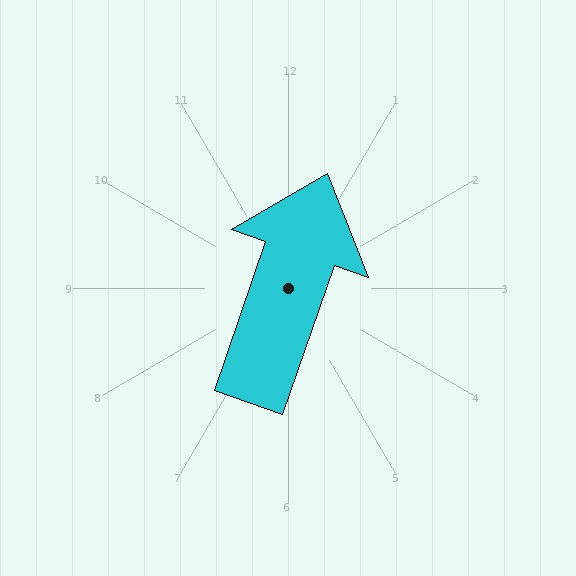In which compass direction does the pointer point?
North.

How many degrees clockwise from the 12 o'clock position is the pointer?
Approximately 19 degrees.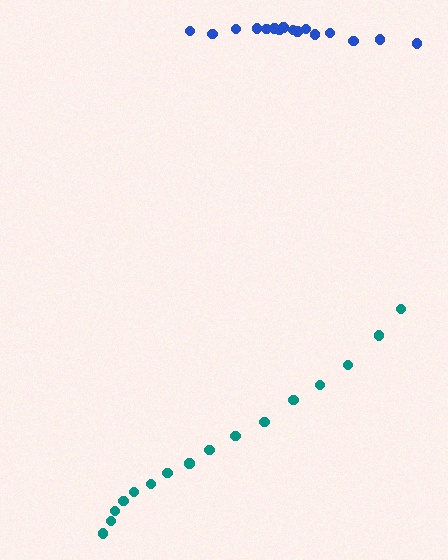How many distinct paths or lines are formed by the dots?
There are 2 distinct paths.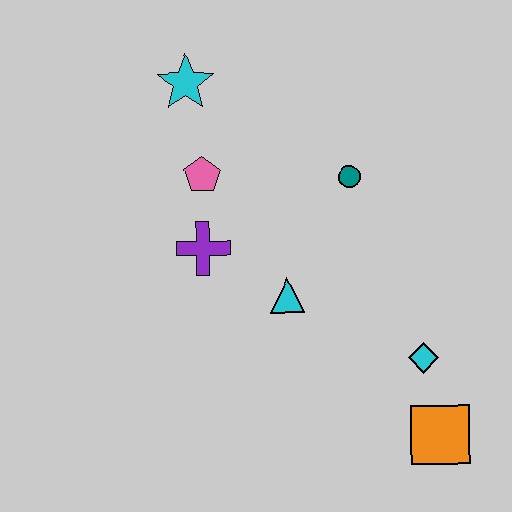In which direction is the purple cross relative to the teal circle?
The purple cross is to the left of the teal circle.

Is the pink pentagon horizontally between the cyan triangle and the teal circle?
No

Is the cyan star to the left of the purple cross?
Yes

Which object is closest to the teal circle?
The cyan triangle is closest to the teal circle.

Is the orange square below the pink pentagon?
Yes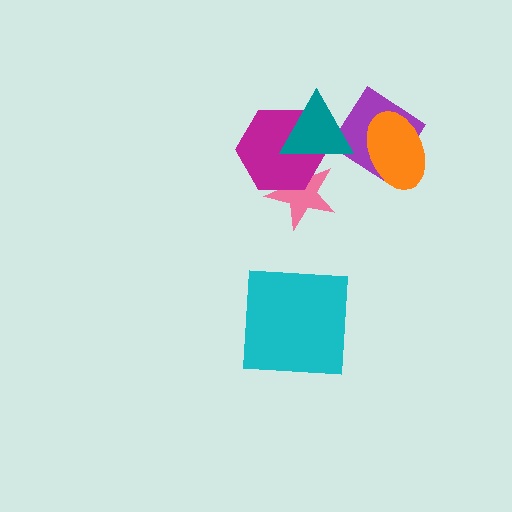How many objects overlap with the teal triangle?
3 objects overlap with the teal triangle.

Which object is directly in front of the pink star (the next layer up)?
The magenta hexagon is directly in front of the pink star.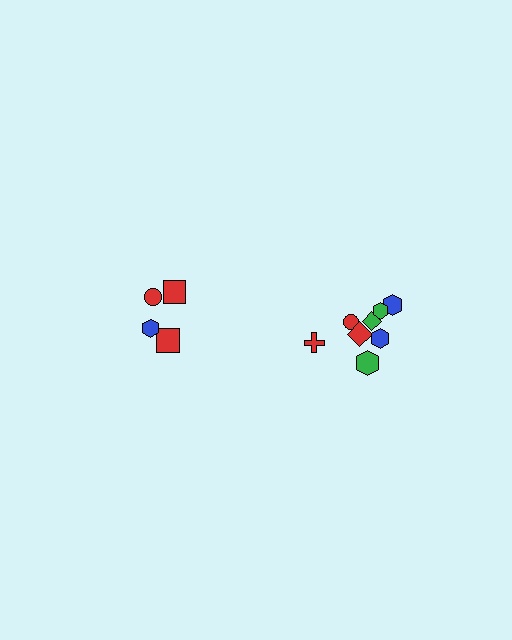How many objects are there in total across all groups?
There are 12 objects.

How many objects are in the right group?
There are 8 objects.